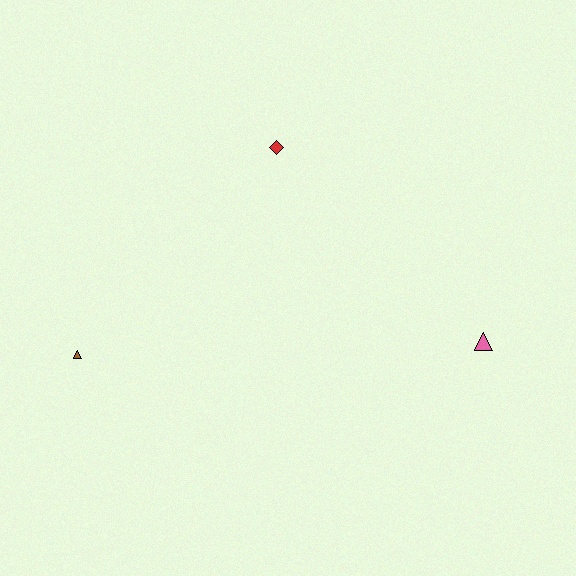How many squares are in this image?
There are no squares.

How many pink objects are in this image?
There is 1 pink object.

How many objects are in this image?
There are 3 objects.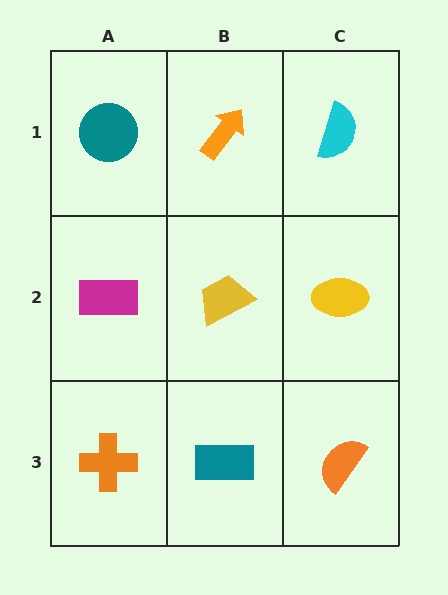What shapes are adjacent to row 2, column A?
A teal circle (row 1, column A), an orange cross (row 3, column A), a yellow trapezoid (row 2, column B).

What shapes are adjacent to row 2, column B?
An orange arrow (row 1, column B), a teal rectangle (row 3, column B), a magenta rectangle (row 2, column A), a yellow ellipse (row 2, column C).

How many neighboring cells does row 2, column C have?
3.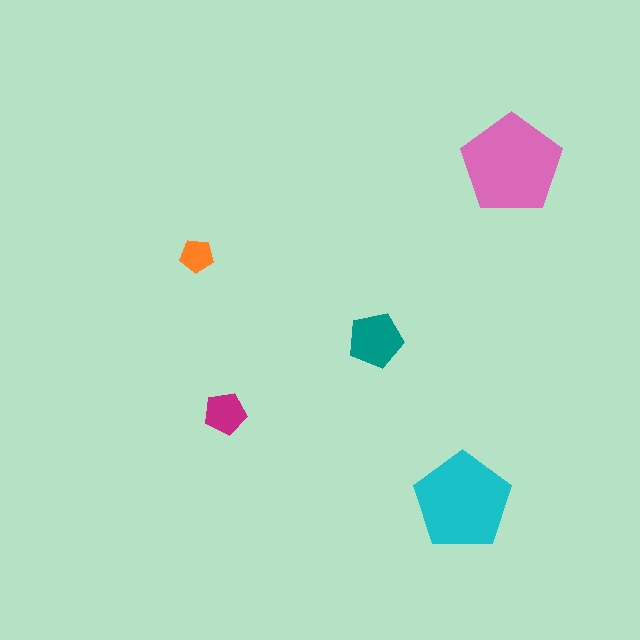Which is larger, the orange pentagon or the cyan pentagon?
The cyan one.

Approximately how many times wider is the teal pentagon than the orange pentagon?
About 1.5 times wider.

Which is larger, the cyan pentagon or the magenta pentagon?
The cyan one.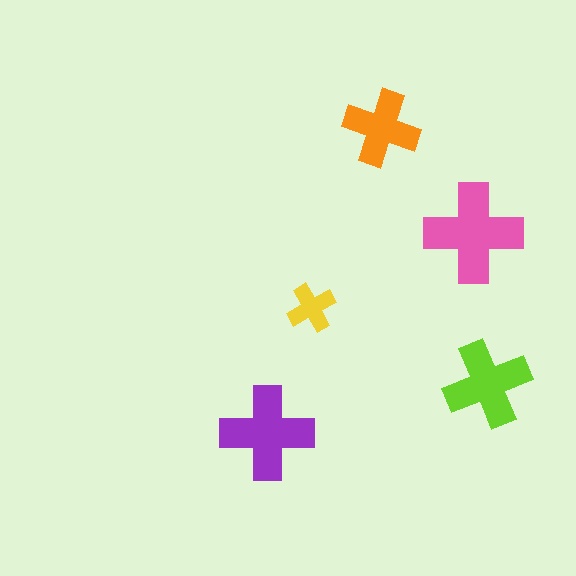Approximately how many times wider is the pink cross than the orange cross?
About 1.5 times wider.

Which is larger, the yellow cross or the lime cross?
The lime one.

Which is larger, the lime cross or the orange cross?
The lime one.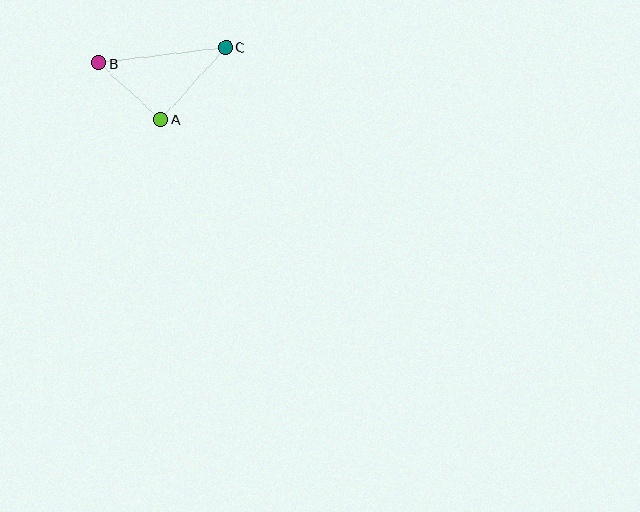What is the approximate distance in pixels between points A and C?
The distance between A and C is approximately 97 pixels.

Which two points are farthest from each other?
Points B and C are farthest from each other.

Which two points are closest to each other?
Points A and B are closest to each other.